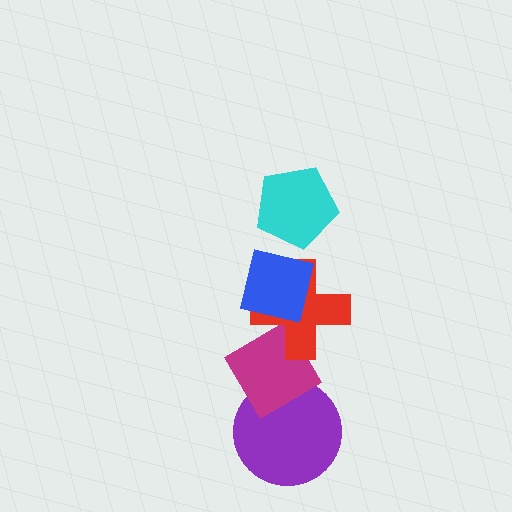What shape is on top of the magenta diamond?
The red cross is on top of the magenta diamond.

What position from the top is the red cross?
The red cross is 3rd from the top.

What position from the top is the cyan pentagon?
The cyan pentagon is 1st from the top.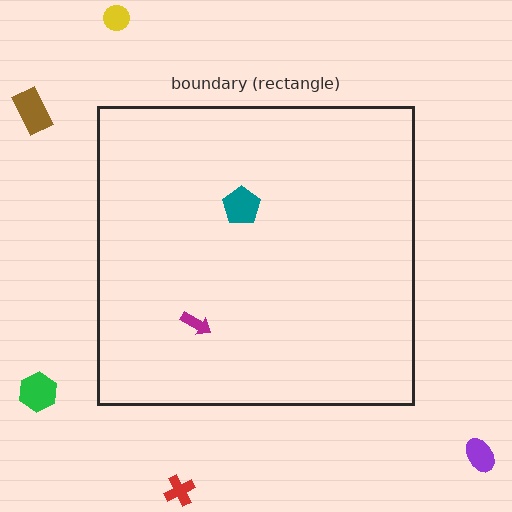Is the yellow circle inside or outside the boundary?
Outside.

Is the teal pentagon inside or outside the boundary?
Inside.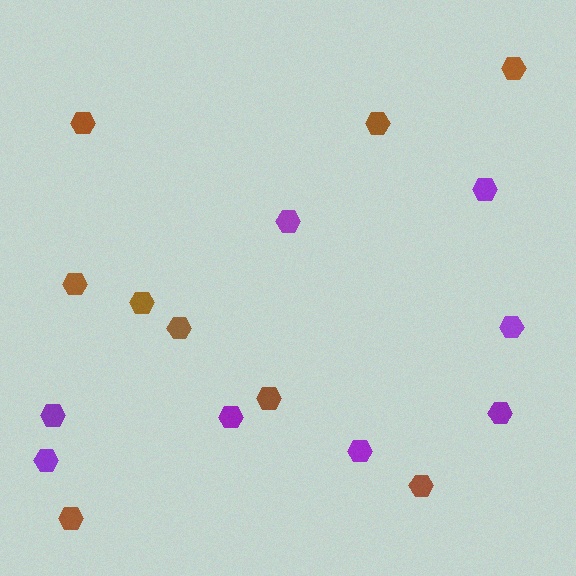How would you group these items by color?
There are 2 groups: one group of brown hexagons (9) and one group of purple hexagons (8).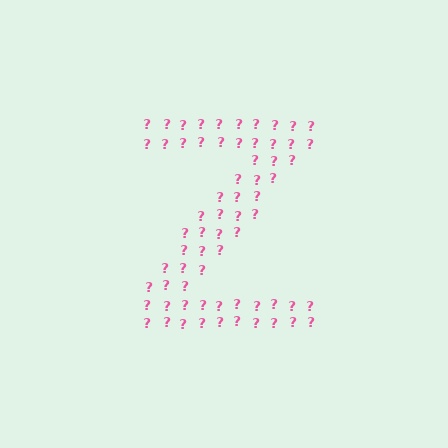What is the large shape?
The large shape is the letter Z.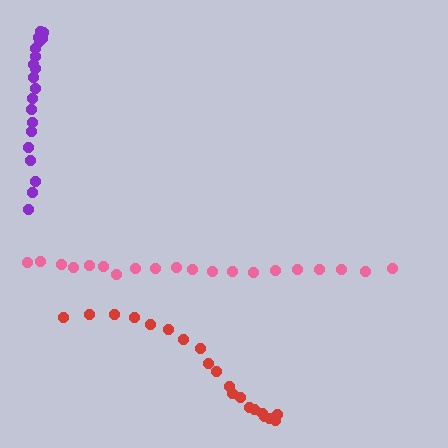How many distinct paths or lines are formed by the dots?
There are 3 distinct paths.